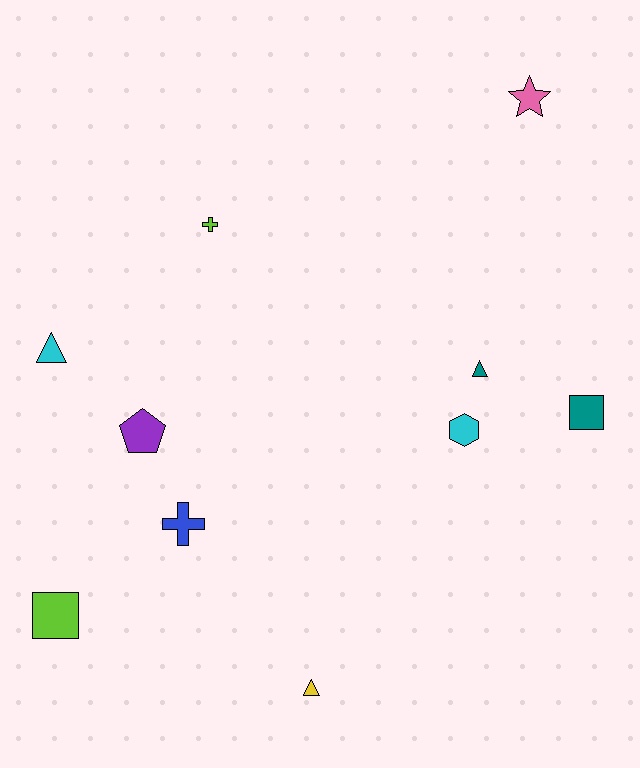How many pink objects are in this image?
There is 1 pink object.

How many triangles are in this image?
There are 3 triangles.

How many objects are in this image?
There are 10 objects.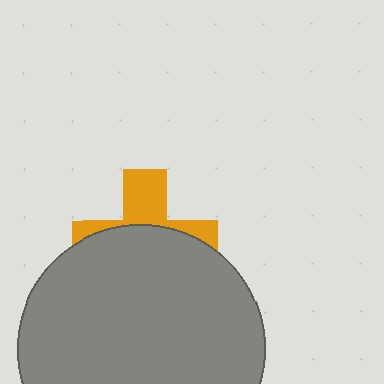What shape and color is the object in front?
The object in front is a gray circle.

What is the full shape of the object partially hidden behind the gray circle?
The partially hidden object is an orange cross.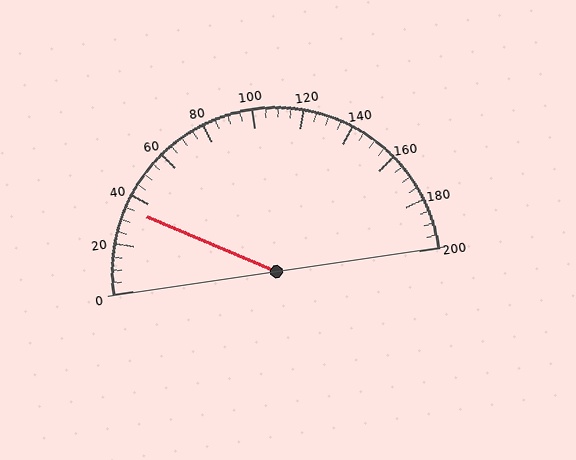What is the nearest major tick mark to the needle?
The nearest major tick mark is 40.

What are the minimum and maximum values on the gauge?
The gauge ranges from 0 to 200.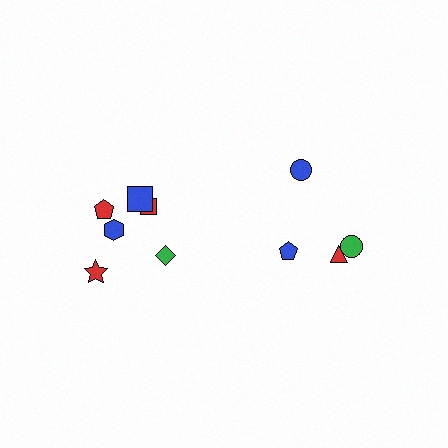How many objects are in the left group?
There are 6 objects.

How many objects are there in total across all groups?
There are 10 objects.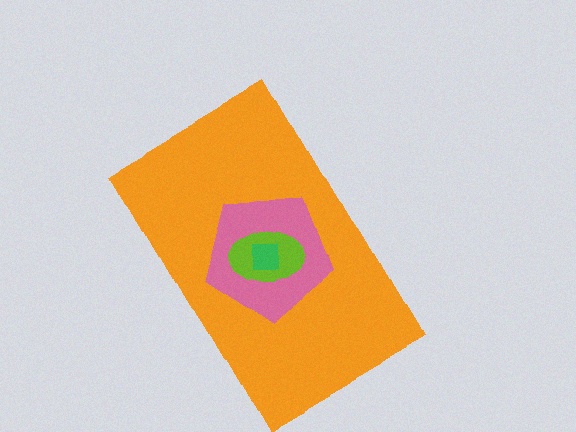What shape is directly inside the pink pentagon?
The lime ellipse.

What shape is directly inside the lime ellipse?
The green square.